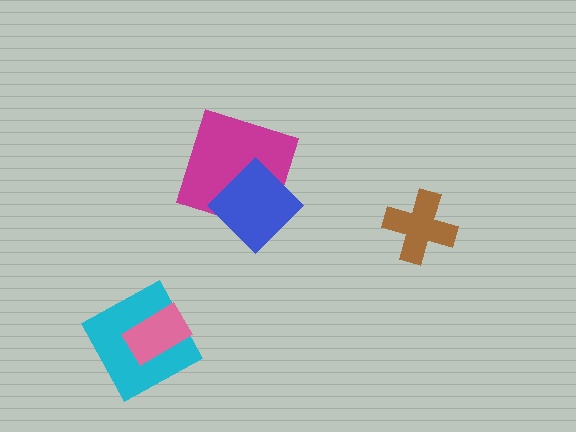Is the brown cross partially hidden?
No, no other shape covers it.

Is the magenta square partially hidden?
Yes, it is partially covered by another shape.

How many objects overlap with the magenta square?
1 object overlaps with the magenta square.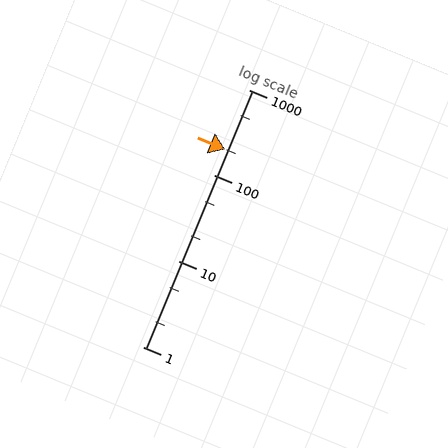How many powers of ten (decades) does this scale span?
The scale spans 3 decades, from 1 to 1000.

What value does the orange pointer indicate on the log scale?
The pointer indicates approximately 200.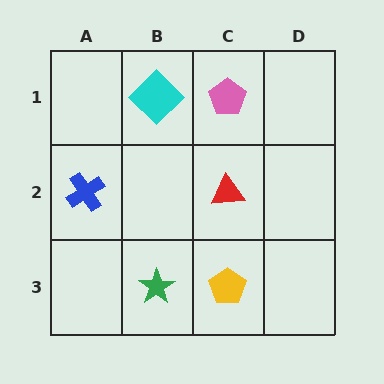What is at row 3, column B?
A green star.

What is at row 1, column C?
A pink pentagon.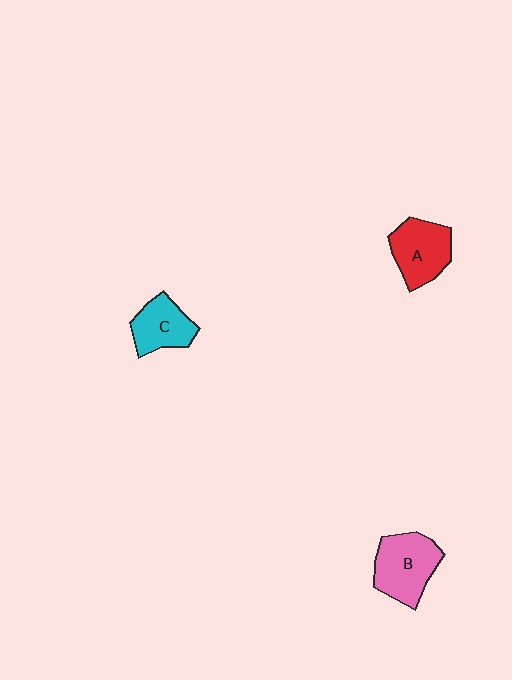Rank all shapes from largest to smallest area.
From largest to smallest: B (pink), A (red), C (cyan).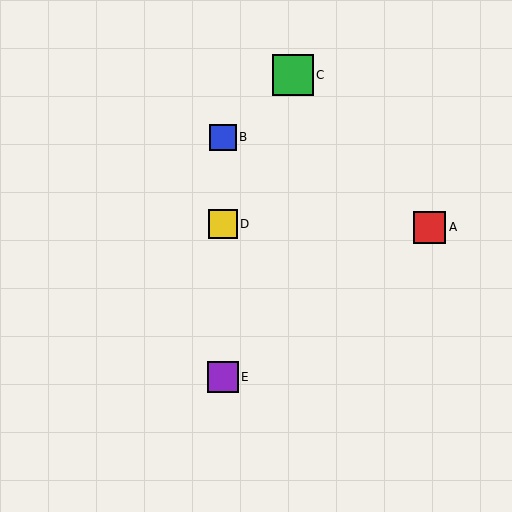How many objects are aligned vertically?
3 objects (B, D, E) are aligned vertically.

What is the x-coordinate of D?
Object D is at x≈223.